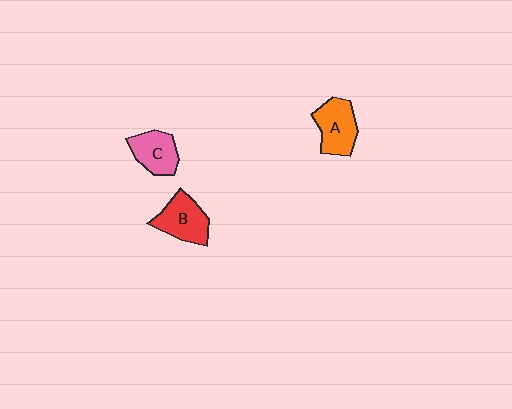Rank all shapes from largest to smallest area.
From largest to smallest: B (red), A (orange), C (pink).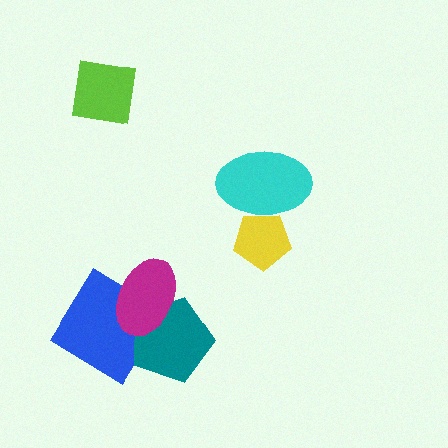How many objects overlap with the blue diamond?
2 objects overlap with the blue diamond.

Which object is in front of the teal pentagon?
The magenta ellipse is in front of the teal pentagon.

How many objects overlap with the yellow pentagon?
1 object overlaps with the yellow pentagon.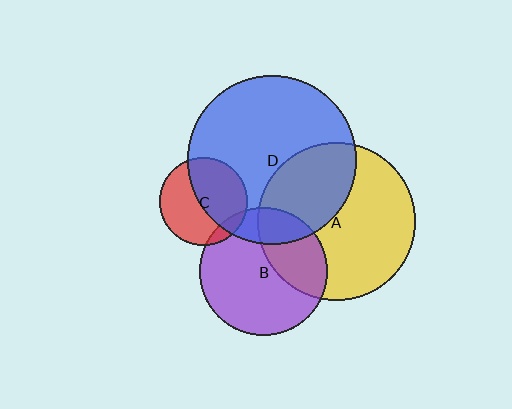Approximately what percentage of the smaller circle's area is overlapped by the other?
Approximately 20%.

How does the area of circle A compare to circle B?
Approximately 1.5 times.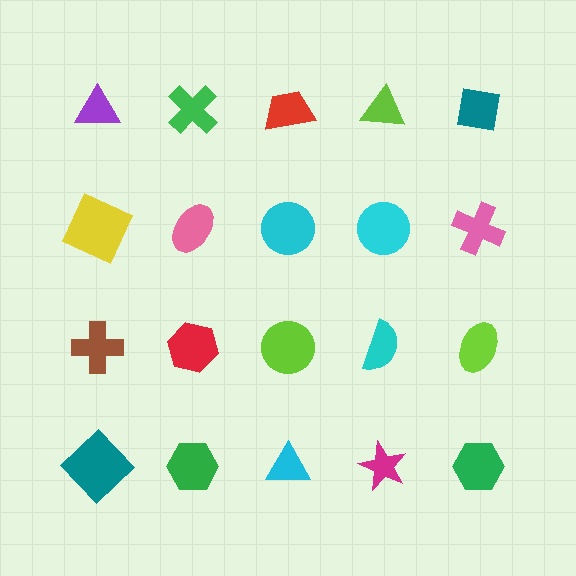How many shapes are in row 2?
5 shapes.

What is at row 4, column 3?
A cyan triangle.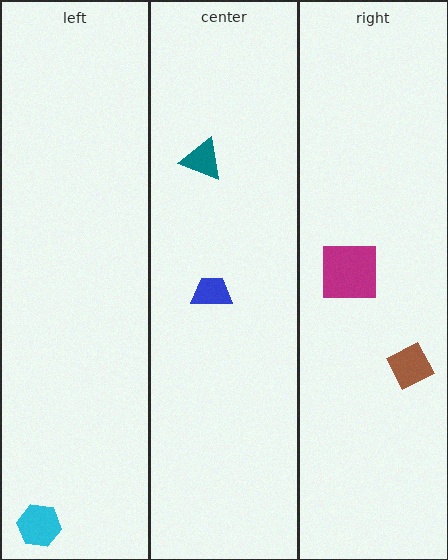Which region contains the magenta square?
The right region.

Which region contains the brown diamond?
The right region.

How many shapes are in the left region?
1.